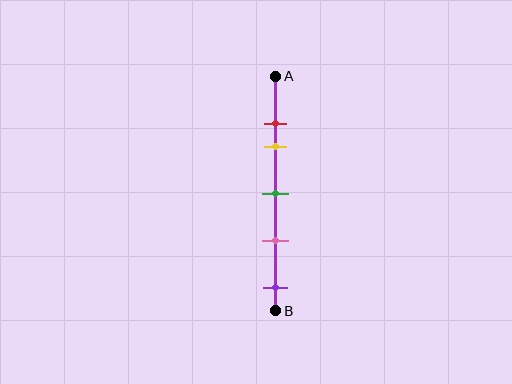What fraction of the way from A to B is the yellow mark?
The yellow mark is approximately 30% (0.3) of the way from A to B.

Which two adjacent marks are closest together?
The red and yellow marks are the closest adjacent pair.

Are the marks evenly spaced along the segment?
No, the marks are not evenly spaced.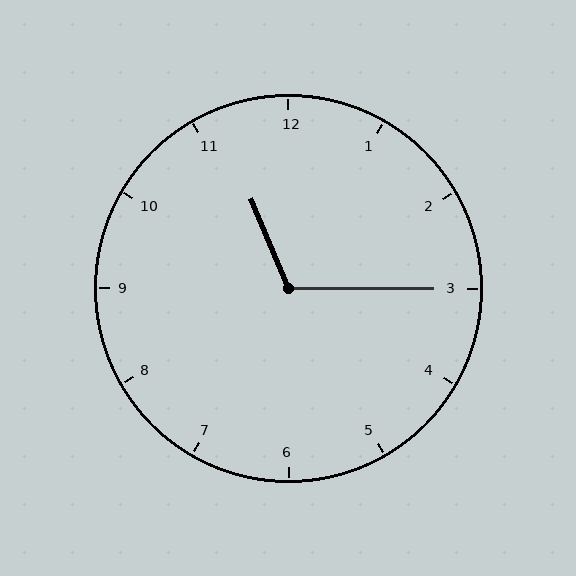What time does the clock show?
11:15.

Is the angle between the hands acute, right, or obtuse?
It is obtuse.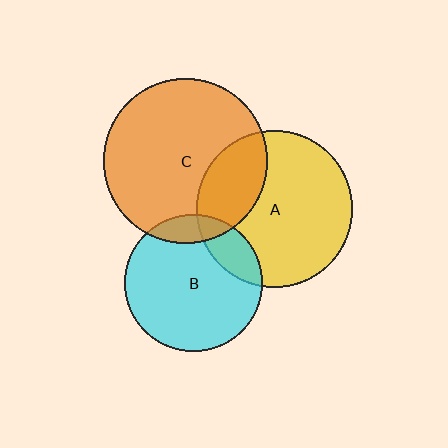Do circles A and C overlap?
Yes.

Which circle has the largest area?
Circle C (orange).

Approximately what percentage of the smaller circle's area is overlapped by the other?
Approximately 25%.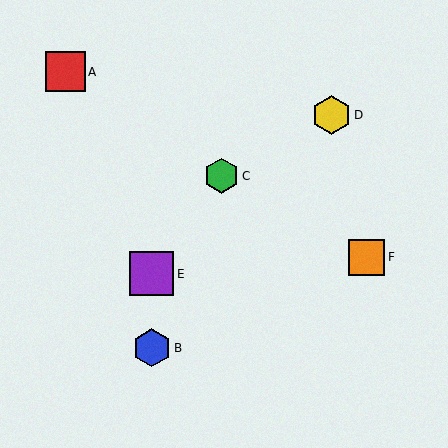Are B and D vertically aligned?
No, B is at x≈152 and D is at x≈332.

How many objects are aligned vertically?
2 objects (B, E) are aligned vertically.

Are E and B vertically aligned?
Yes, both are at x≈152.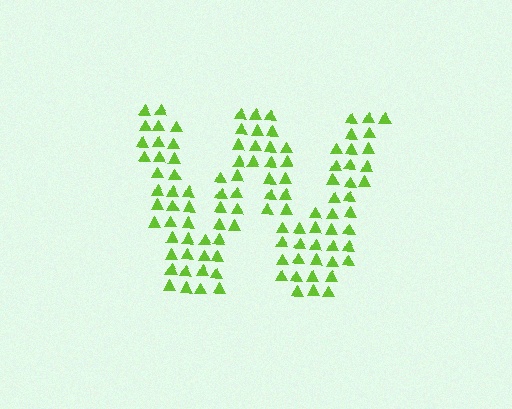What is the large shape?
The large shape is the letter W.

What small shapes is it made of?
It is made of small triangles.